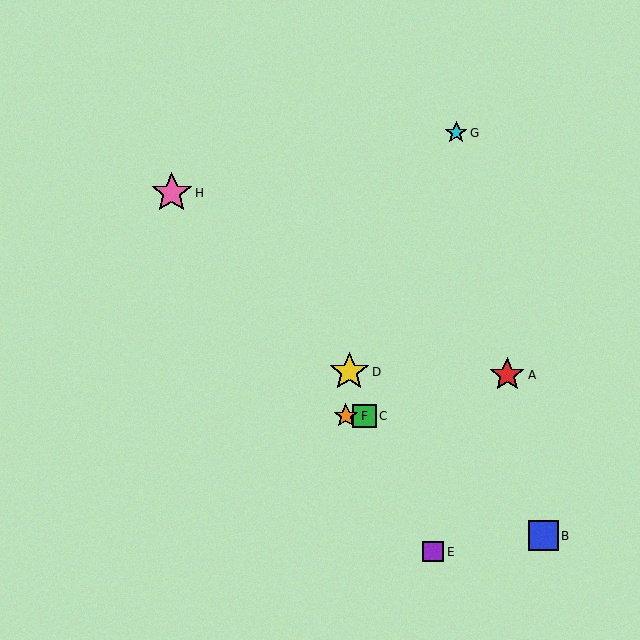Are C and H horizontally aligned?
No, C is at y≈416 and H is at y≈193.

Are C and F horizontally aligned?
Yes, both are at y≈416.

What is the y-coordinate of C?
Object C is at y≈416.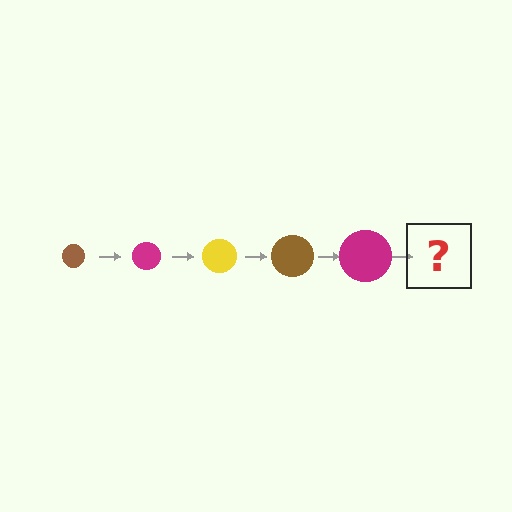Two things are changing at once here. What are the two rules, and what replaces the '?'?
The two rules are that the circle grows larger each step and the color cycles through brown, magenta, and yellow. The '?' should be a yellow circle, larger than the previous one.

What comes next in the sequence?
The next element should be a yellow circle, larger than the previous one.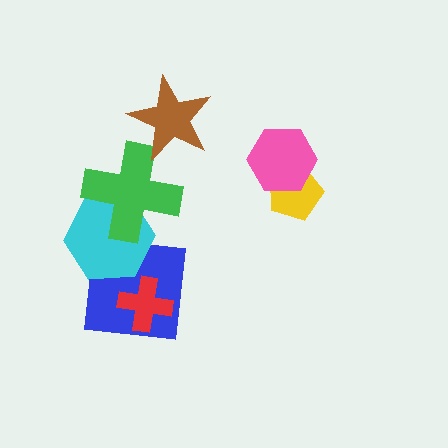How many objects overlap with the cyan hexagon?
2 objects overlap with the cyan hexagon.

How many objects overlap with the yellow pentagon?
1 object overlaps with the yellow pentagon.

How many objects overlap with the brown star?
1 object overlaps with the brown star.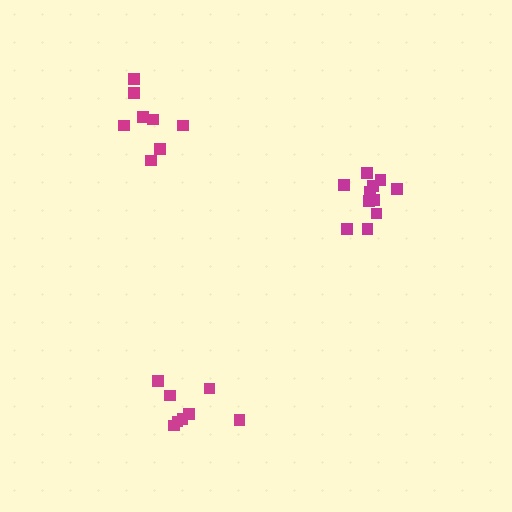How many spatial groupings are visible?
There are 3 spatial groupings.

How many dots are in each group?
Group 1: 8 dots, Group 2: 8 dots, Group 3: 11 dots (27 total).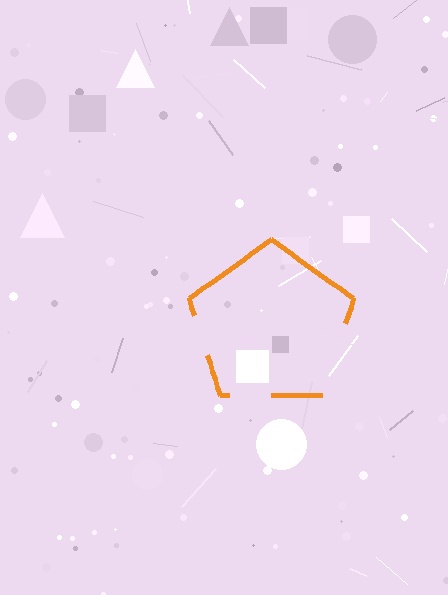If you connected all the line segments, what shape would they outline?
They would outline a pentagon.